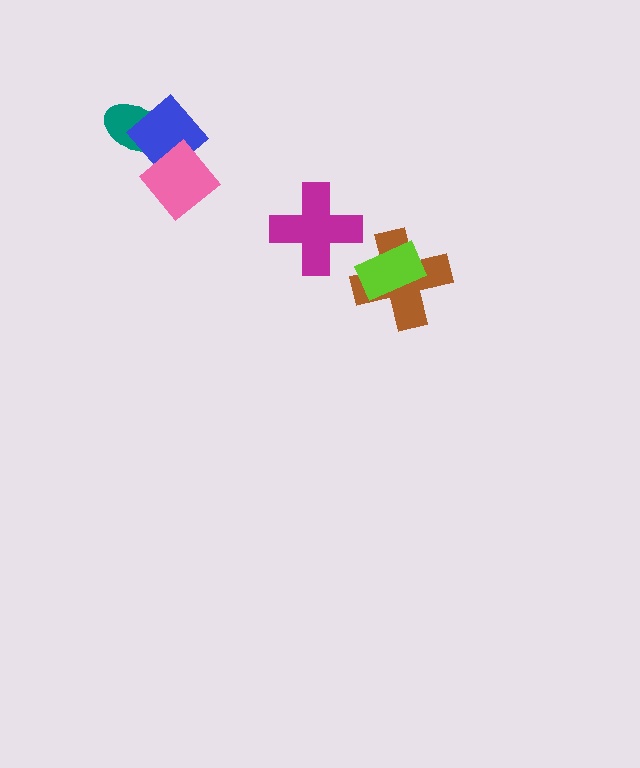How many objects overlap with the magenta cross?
0 objects overlap with the magenta cross.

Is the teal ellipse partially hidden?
Yes, it is partially covered by another shape.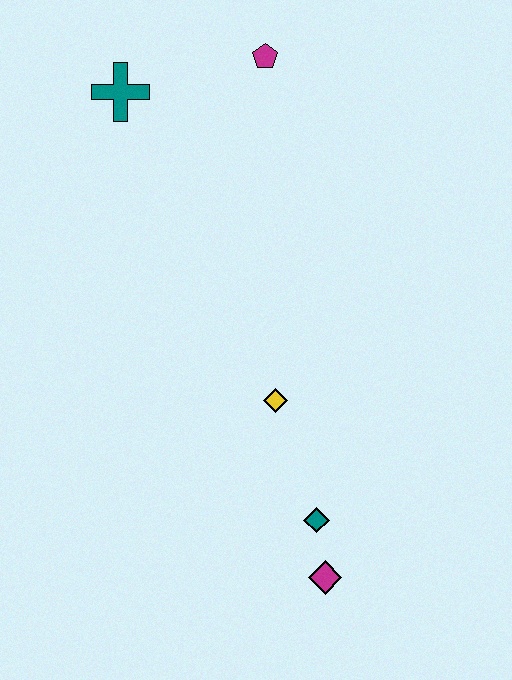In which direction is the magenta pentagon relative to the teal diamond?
The magenta pentagon is above the teal diamond.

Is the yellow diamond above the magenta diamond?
Yes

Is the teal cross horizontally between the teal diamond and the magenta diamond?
No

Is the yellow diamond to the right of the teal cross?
Yes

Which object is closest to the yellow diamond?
The teal diamond is closest to the yellow diamond.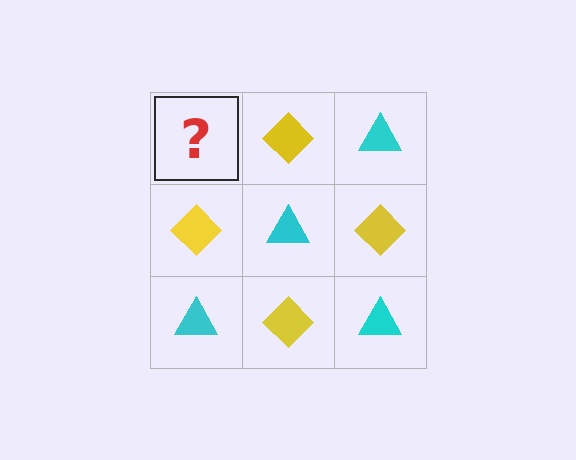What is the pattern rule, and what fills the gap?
The rule is that it alternates cyan triangle and yellow diamond in a checkerboard pattern. The gap should be filled with a cyan triangle.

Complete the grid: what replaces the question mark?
The question mark should be replaced with a cyan triangle.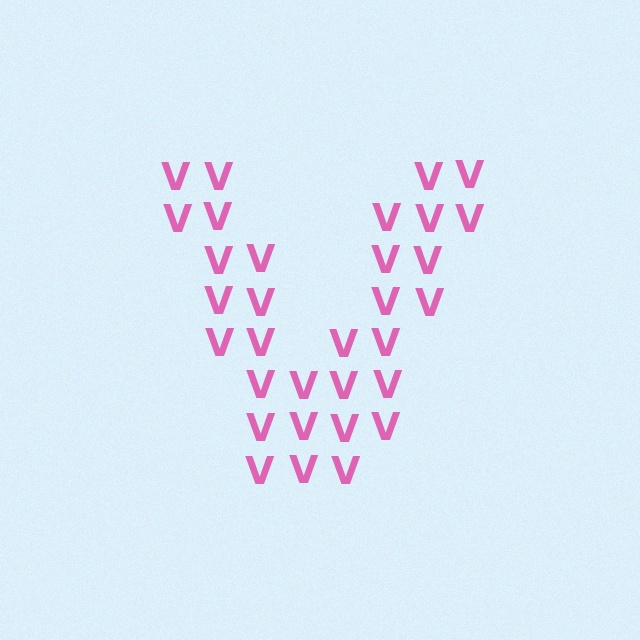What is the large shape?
The large shape is the letter V.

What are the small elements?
The small elements are letter V's.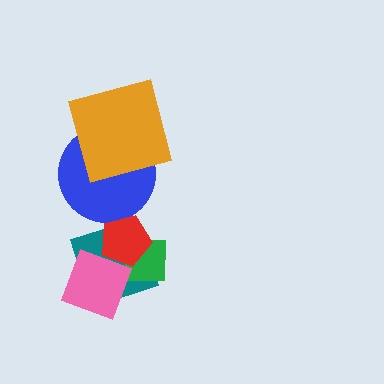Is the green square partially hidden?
Yes, it is partially covered by another shape.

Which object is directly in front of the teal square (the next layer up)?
The green square is directly in front of the teal square.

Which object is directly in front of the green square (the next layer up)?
The pink diamond is directly in front of the green square.